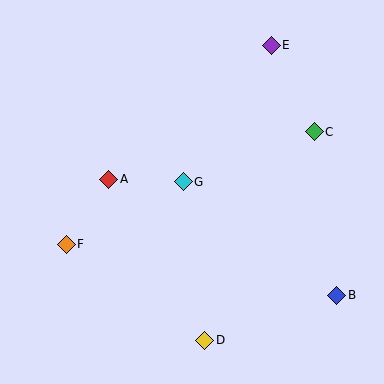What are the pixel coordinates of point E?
Point E is at (271, 45).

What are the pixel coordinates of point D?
Point D is at (205, 340).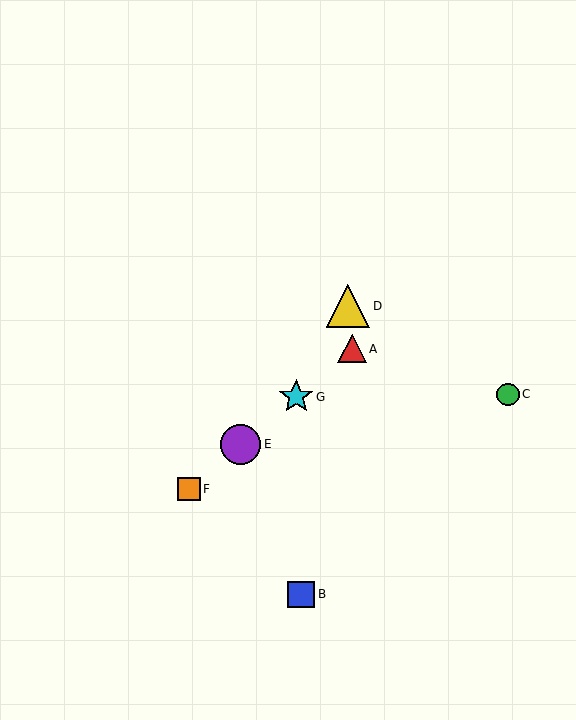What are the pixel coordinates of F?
Object F is at (189, 489).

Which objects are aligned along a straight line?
Objects A, E, F, G are aligned along a straight line.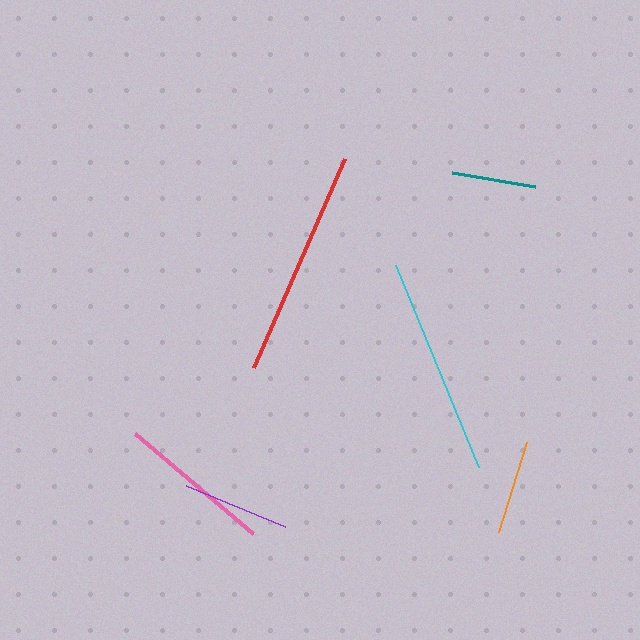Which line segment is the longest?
The red line is the longest at approximately 228 pixels.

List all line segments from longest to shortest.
From longest to shortest: red, cyan, pink, purple, orange, teal.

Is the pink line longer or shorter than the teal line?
The pink line is longer than the teal line.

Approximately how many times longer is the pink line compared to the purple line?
The pink line is approximately 1.4 times the length of the purple line.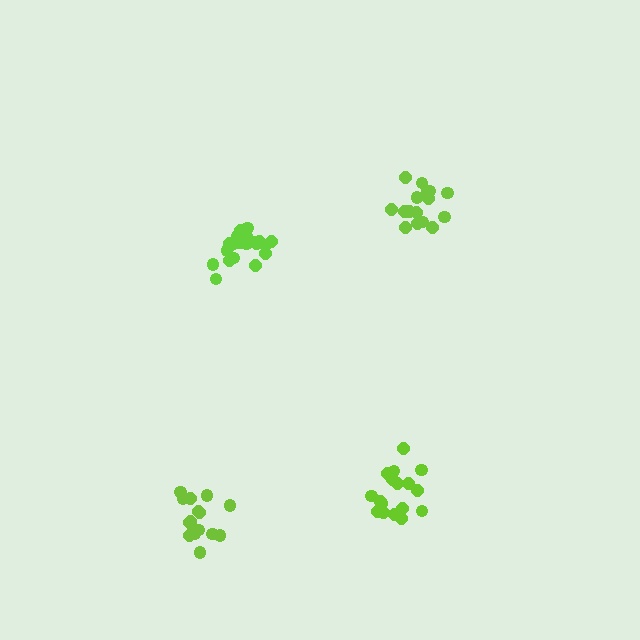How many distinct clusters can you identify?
There are 4 distinct clusters.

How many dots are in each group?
Group 1: 21 dots, Group 2: 16 dots, Group 3: 17 dots, Group 4: 15 dots (69 total).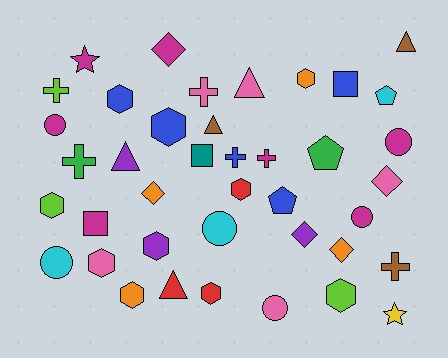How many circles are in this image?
There are 6 circles.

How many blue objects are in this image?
There are 5 blue objects.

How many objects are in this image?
There are 40 objects.